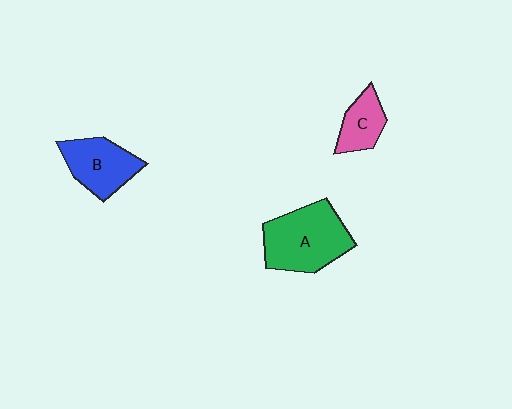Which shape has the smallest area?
Shape C (pink).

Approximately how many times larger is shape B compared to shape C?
Approximately 1.5 times.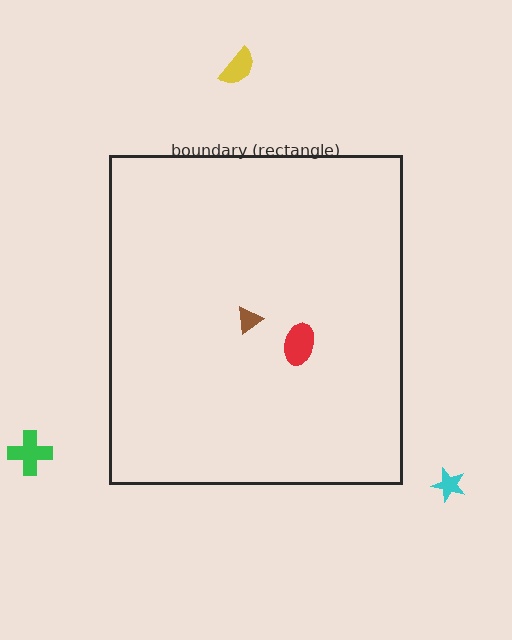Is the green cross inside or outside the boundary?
Outside.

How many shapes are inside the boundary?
2 inside, 3 outside.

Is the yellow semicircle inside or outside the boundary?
Outside.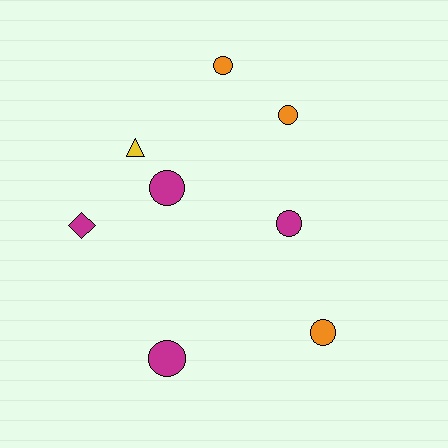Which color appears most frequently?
Magenta, with 4 objects.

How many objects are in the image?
There are 8 objects.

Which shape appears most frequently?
Circle, with 6 objects.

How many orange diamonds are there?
There are no orange diamonds.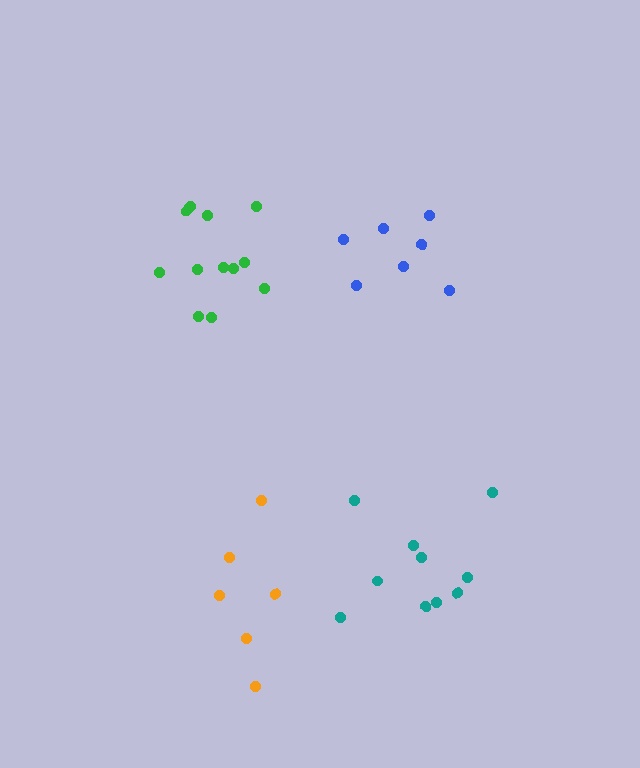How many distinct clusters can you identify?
There are 4 distinct clusters.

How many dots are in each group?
Group 1: 6 dots, Group 2: 12 dots, Group 3: 7 dots, Group 4: 10 dots (35 total).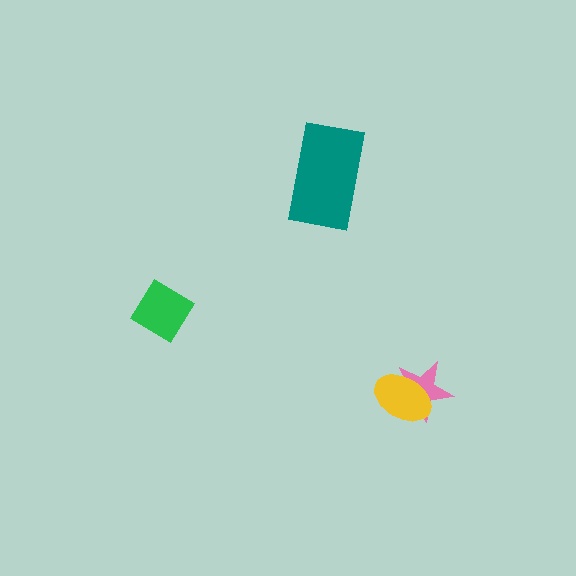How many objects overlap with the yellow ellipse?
1 object overlaps with the yellow ellipse.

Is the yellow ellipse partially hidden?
No, no other shape covers it.